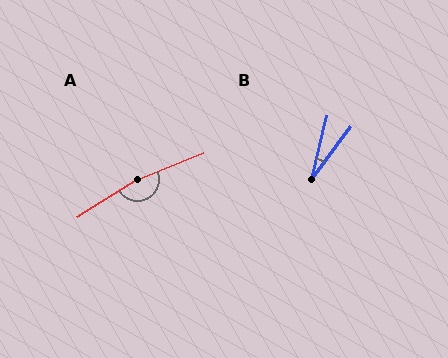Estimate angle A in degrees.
Approximately 170 degrees.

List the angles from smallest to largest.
B (24°), A (170°).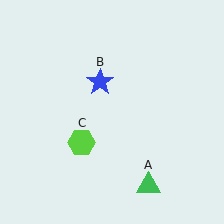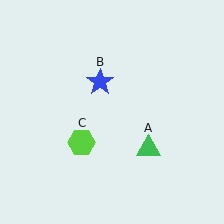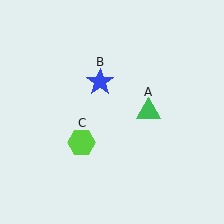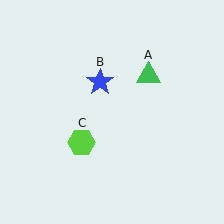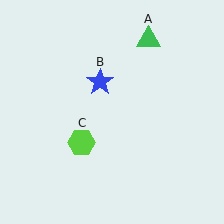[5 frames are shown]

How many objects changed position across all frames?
1 object changed position: green triangle (object A).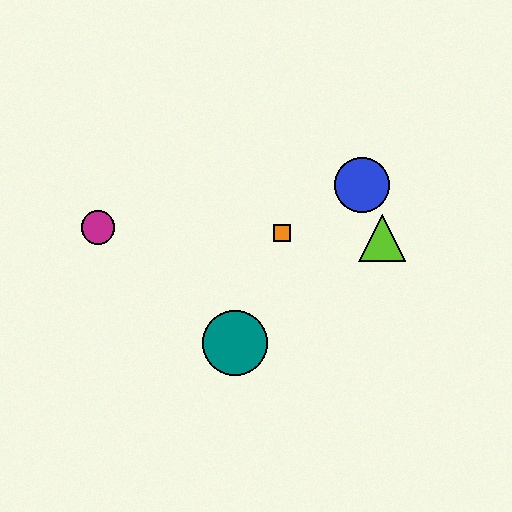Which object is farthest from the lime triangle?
The magenta circle is farthest from the lime triangle.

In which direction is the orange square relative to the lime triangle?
The orange square is to the left of the lime triangle.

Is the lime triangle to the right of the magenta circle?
Yes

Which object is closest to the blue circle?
The lime triangle is closest to the blue circle.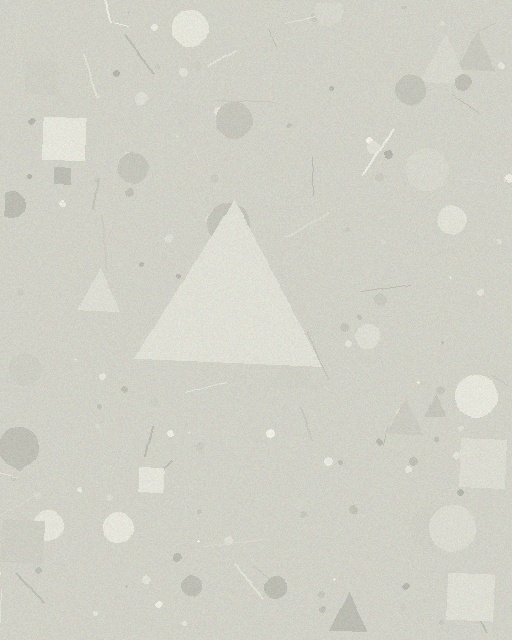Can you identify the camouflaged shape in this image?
The camouflaged shape is a triangle.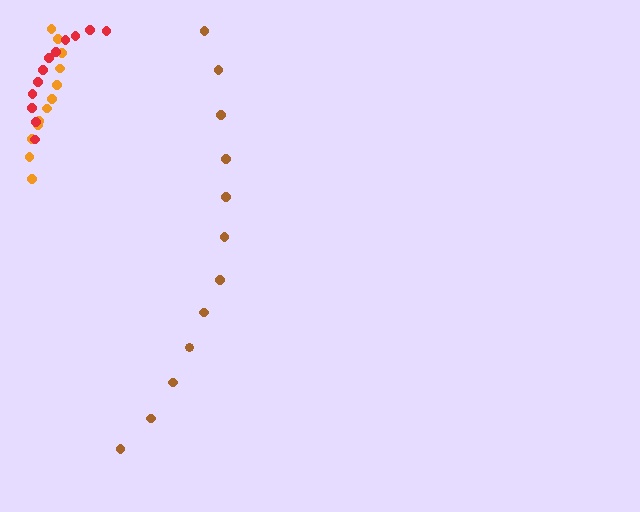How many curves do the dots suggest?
There are 3 distinct paths.